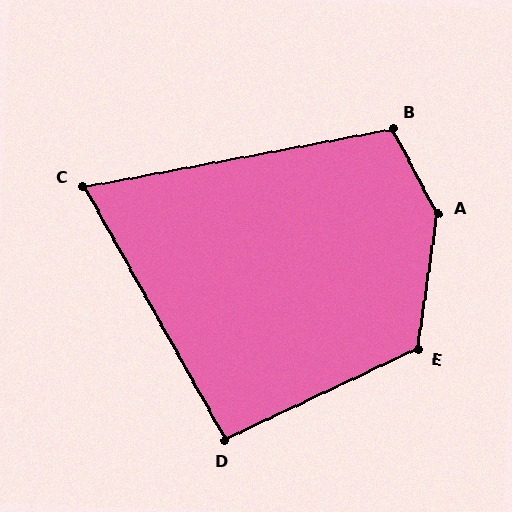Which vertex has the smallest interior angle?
C, at approximately 71 degrees.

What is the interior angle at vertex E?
Approximately 124 degrees (obtuse).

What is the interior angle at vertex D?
Approximately 94 degrees (approximately right).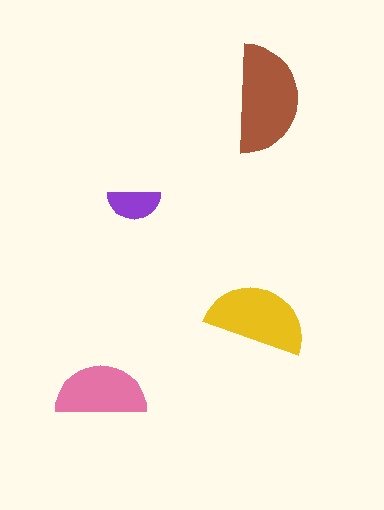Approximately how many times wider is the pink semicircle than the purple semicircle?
About 1.5 times wider.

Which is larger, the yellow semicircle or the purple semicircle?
The yellow one.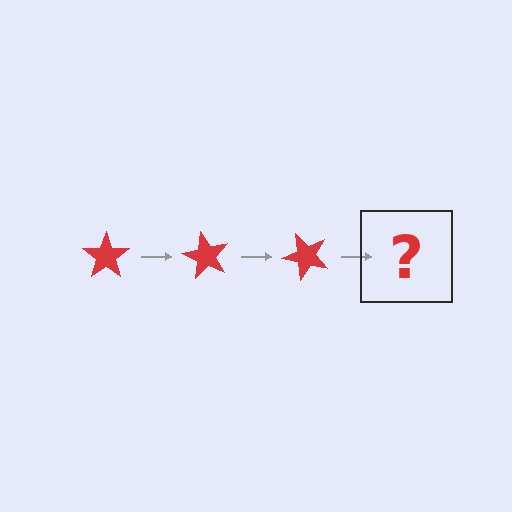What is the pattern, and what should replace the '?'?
The pattern is that the star rotates 60 degrees each step. The '?' should be a red star rotated 180 degrees.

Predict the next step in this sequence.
The next step is a red star rotated 180 degrees.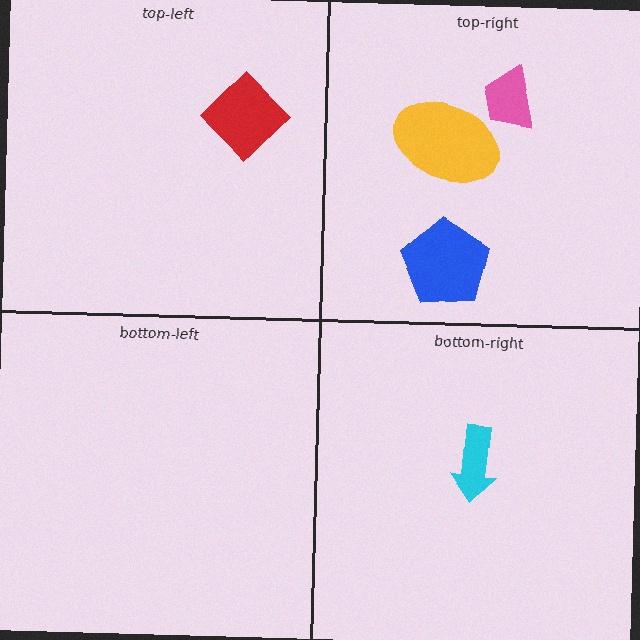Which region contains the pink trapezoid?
The top-right region.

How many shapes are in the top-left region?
1.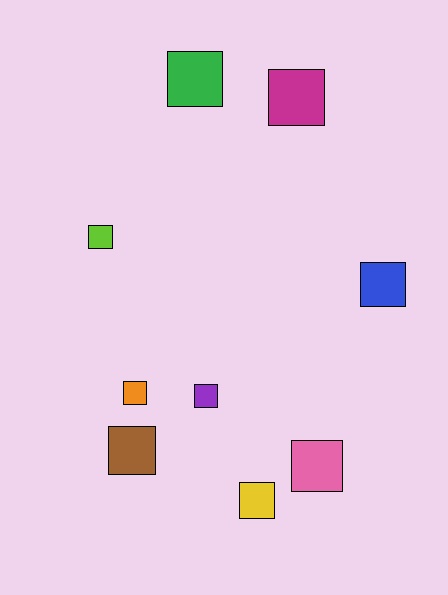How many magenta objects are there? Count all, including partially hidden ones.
There is 1 magenta object.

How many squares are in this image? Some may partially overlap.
There are 9 squares.